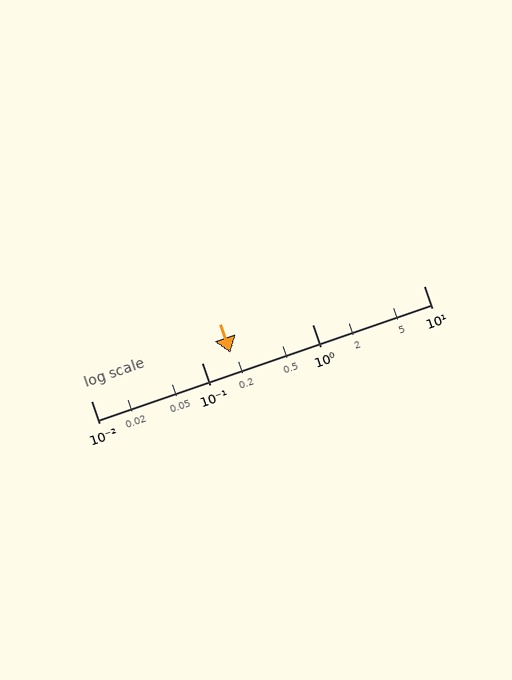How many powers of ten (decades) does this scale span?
The scale spans 3 decades, from 0.01 to 10.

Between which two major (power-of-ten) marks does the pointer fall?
The pointer is between 0.1 and 1.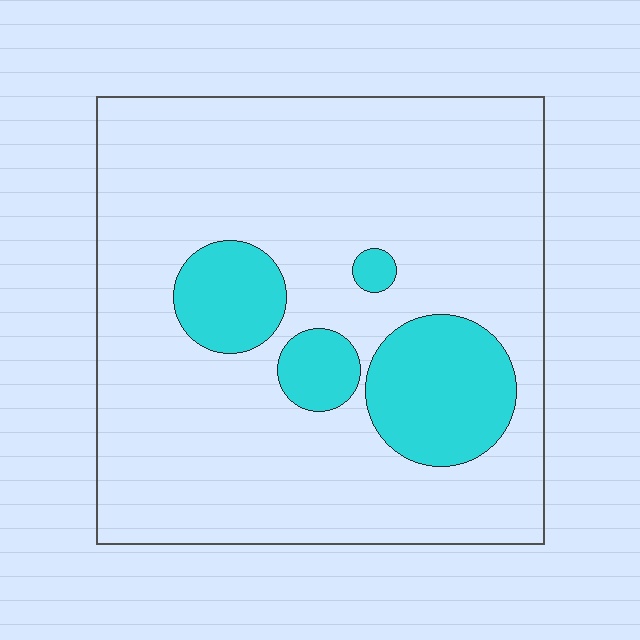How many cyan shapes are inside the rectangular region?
4.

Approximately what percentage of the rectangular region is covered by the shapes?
Approximately 20%.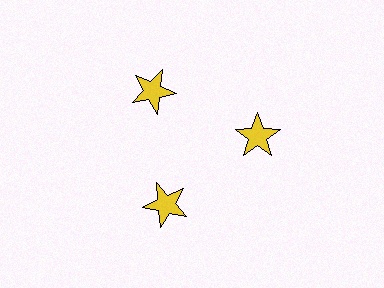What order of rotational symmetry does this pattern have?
This pattern has 3-fold rotational symmetry.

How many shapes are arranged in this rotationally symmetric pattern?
There are 3 shapes, arranged in 3 groups of 1.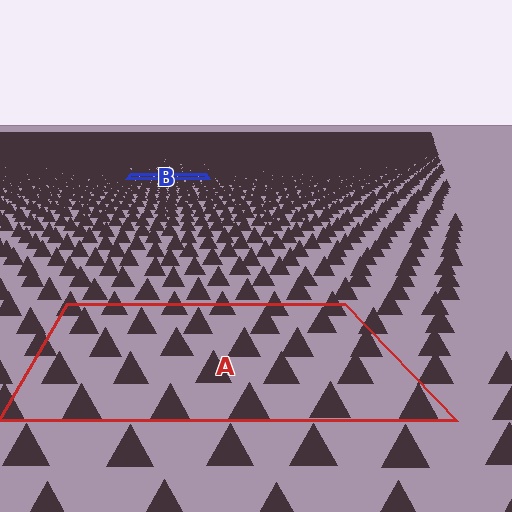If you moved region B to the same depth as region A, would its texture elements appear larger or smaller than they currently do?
They would appear larger. At a closer depth, the same texture elements are projected at a bigger on-screen size.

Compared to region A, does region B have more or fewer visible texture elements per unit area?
Region B has more texture elements per unit area — they are packed more densely because it is farther away.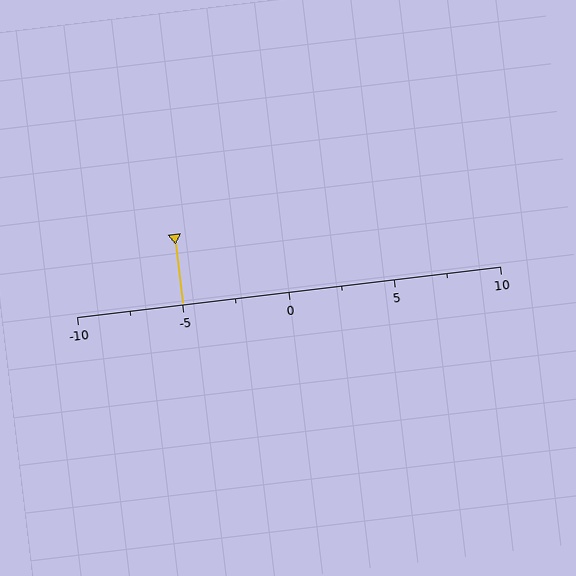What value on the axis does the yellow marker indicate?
The marker indicates approximately -5.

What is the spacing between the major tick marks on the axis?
The major ticks are spaced 5 apart.